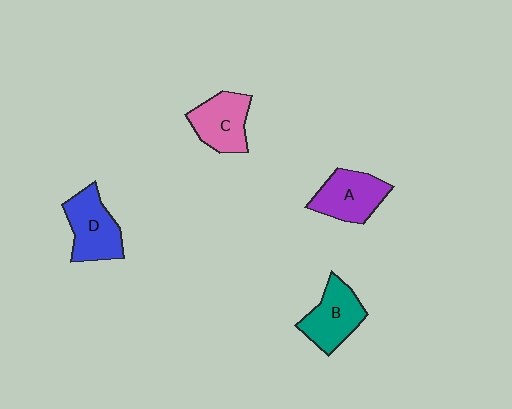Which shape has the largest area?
Shape D (blue).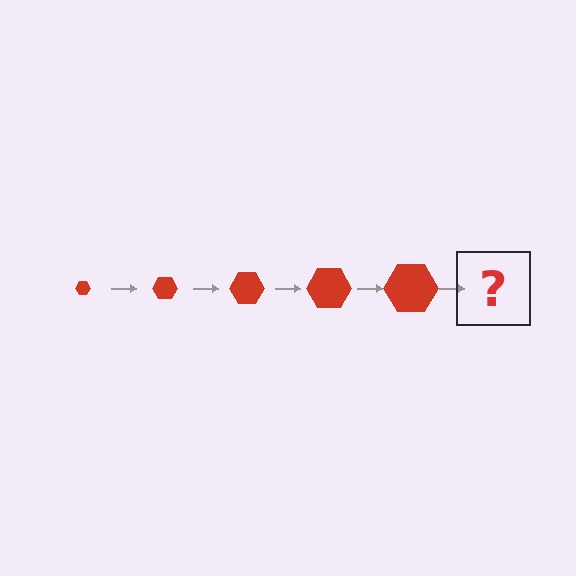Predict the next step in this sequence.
The next step is a red hexagon, larger than the previous one.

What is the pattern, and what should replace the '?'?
The pattern is that the hexagon gets progressively larger each step. The '?' should be a red hexagon, larger than the previous one.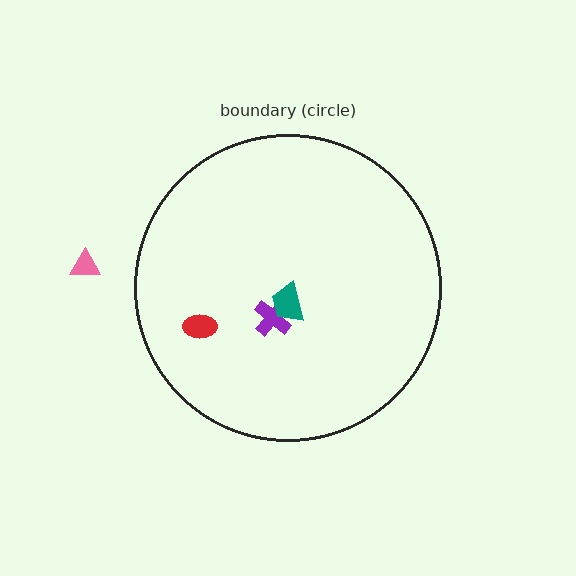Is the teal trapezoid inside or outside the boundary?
Inside.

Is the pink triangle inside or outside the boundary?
Outside.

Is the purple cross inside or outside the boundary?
Inside.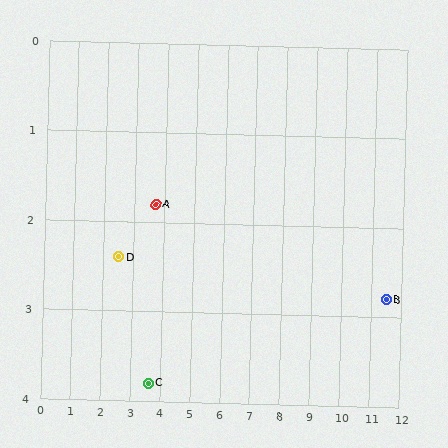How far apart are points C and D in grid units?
Points C and D are about 1.8 grid units apart.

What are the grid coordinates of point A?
Point A is at approximately (3.7, 1.8).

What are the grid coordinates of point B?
Point B is at approximately (11.5, 2.8).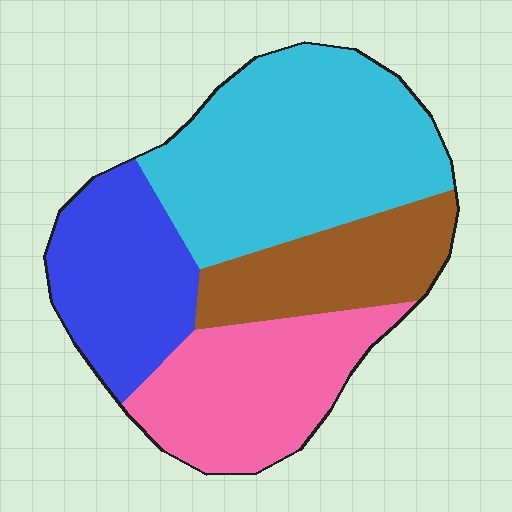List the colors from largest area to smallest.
From largest to smallest: cyan, pink, blue, brown.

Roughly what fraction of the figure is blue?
Blue takes up between a sixth and a third of the figure.